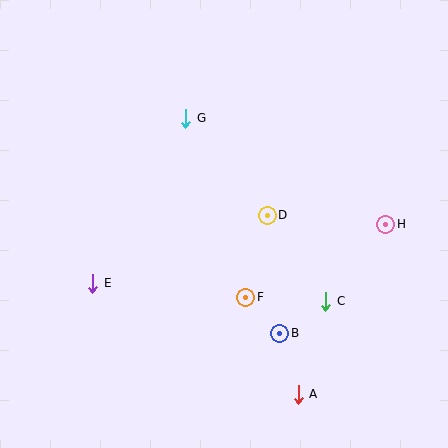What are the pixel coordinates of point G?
Point G is at (186, 118).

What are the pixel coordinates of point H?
Point H is at (386, 224).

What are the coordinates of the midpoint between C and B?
The midpoint between C and B is at (303, 317).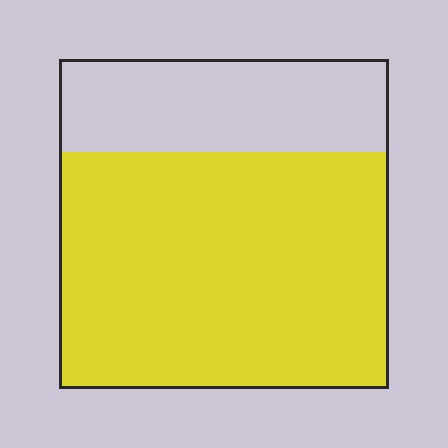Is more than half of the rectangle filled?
Yes.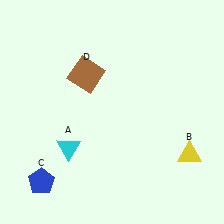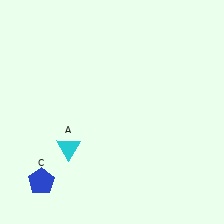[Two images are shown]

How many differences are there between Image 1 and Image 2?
There are 2 differences between the two images.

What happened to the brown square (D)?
The brown square (D) was removed in Image 2. It was in the top-left area of Image 1.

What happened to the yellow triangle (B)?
The yellow triangle (B) was removed in Image 2. It was in the bottom-right area of Image 1.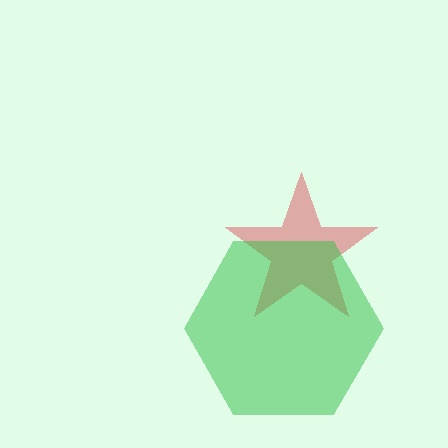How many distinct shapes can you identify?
There are 2 distinct shapes: a red star, a green hexagon.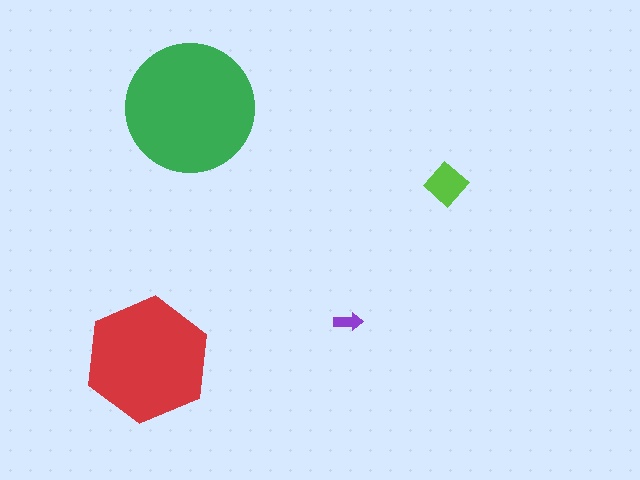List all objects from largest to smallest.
The green circle, the red hexagon, the lime diamond, the purple arrow.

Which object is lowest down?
The red hexagon is bottommost.